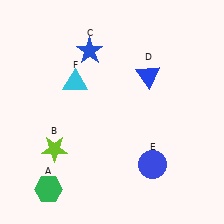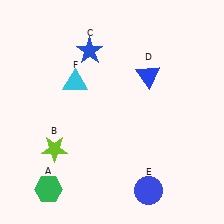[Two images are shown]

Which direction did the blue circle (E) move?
The blue circle (E) moved down.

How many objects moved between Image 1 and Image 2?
1 object moved between the two images.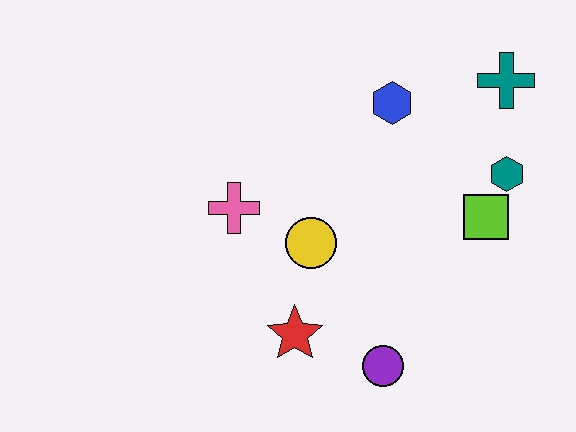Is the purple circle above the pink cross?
No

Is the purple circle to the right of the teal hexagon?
No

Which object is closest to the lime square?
The teal hexagon is closest to the lime square.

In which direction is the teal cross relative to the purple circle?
The teal cross is above the purple circle.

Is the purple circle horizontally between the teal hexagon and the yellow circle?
Yes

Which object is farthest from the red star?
The teal cross is farthest from the red star.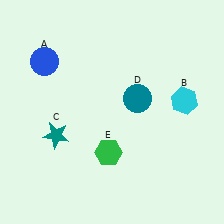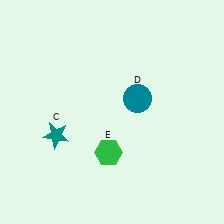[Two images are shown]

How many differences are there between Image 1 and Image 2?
There are 2 differences between the two images.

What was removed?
The cyan hexagon (B), the blue circle (A) were removed in Image 2.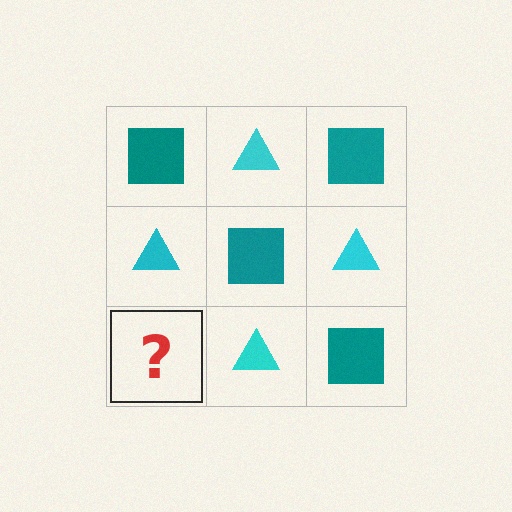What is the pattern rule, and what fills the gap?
The rule is that it alternates teal square and cyan triangle in a checkerboard pattern. The gap should be filled with a teal square.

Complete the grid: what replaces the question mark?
The question mark should be replaced with a teal square.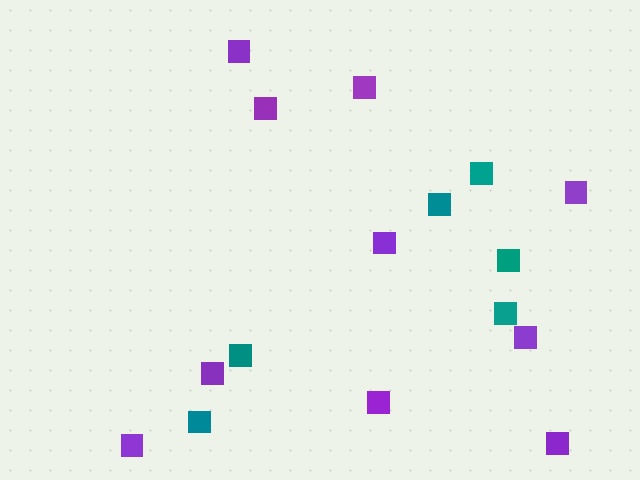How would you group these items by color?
There are 2 groups: one group of teal squares (6) and one group of purple squares (10).